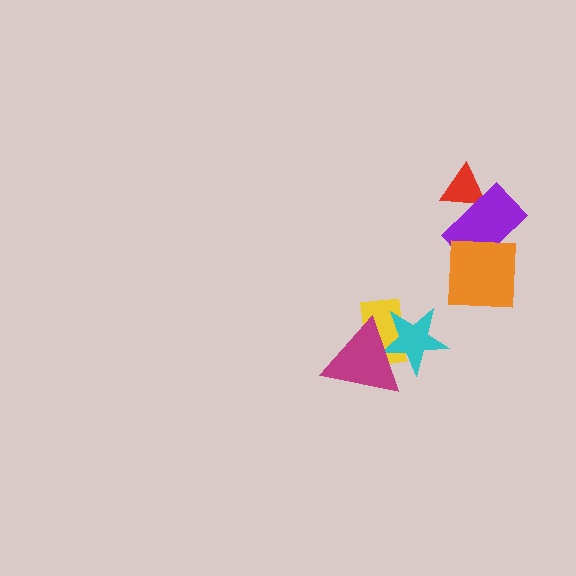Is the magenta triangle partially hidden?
No, no other shape covers it.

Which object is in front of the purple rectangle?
The orange square is in front of the purple rectangle.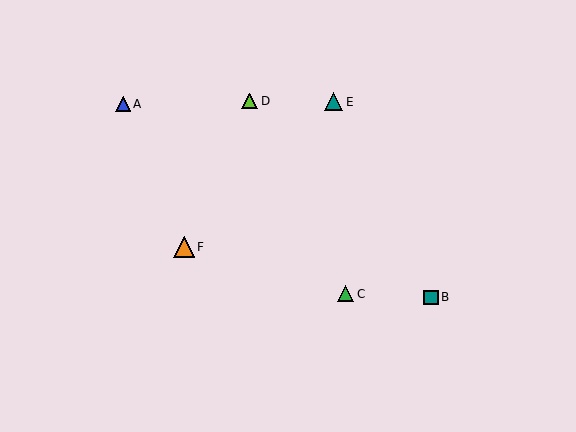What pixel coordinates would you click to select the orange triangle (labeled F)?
Click at (184, 247) to select the orange triangle F.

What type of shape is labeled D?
Shape D is a lime triangle.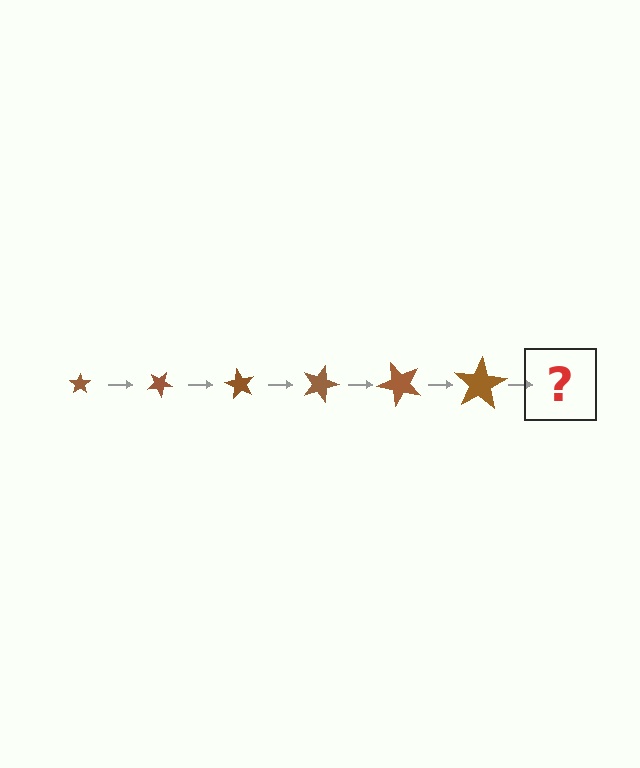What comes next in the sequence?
The next element should be a star, larger than the previous one and rotated 180 degrees from the start.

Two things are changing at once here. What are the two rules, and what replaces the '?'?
The two rules are that the star grows larger each step and it rotates 30 degrees each step. The '?' should be a star, larger than the previous one and rotated 180 degrees from the start.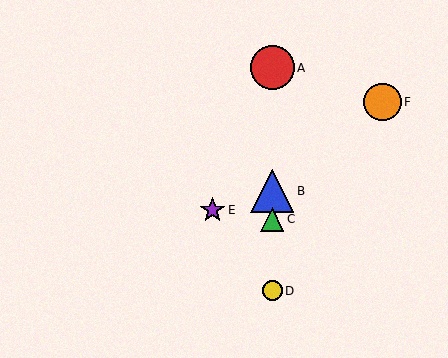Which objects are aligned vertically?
Objects A, B, C, D are aligned vertically.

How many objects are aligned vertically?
4 objects (A, B, C, D) are aligned vertically.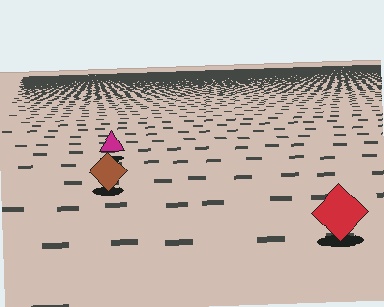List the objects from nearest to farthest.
From nearest to farthest: the red diamond, the brown diamond, the magenta triangle.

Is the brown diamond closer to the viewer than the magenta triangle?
Yes. The brown diamond is closer — you can tell from the texture gradient: the ground texture is coarser near it.